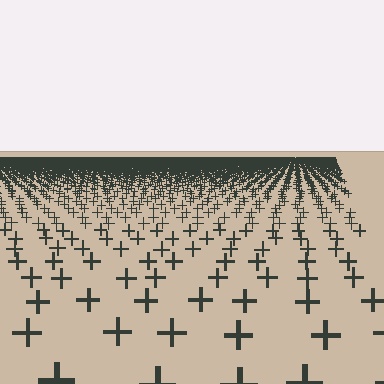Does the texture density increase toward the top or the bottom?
Density increases toward the top.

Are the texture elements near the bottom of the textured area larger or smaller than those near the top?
Larger. Near the bottom, elements are closer to the viewer and appear at a bigger on-screen size.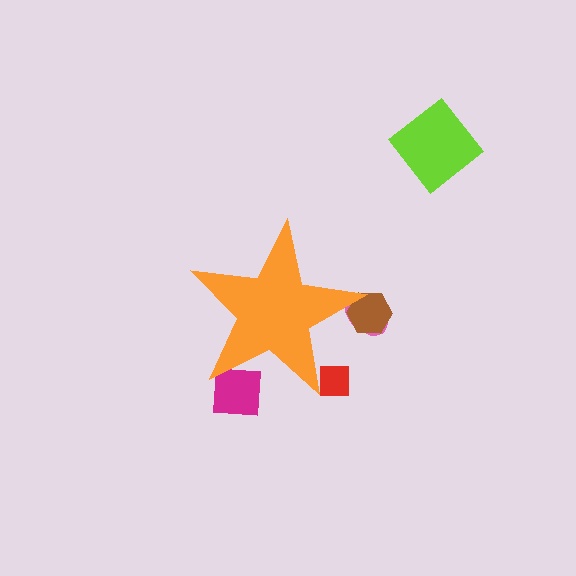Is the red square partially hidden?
Yes, the red square is partially hidden behind the orange star.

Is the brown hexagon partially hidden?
Yes, the brown hexagon is partially hidden behind the orange star.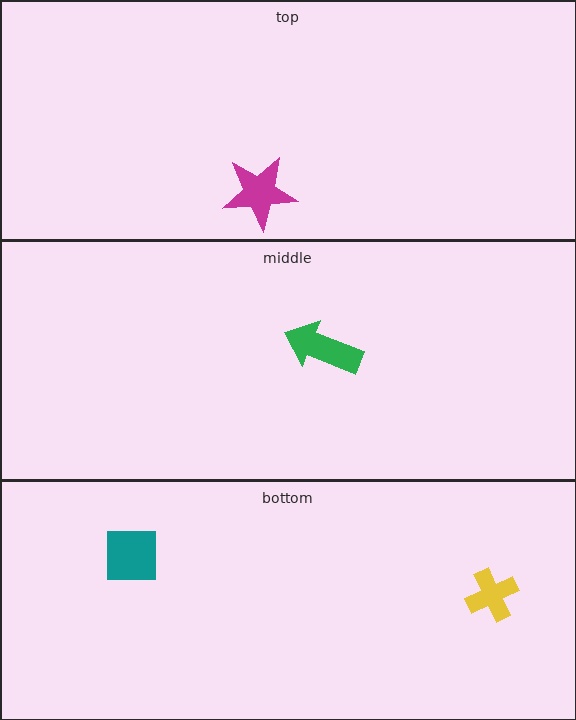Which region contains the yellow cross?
The bottom region.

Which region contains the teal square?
The bottom region.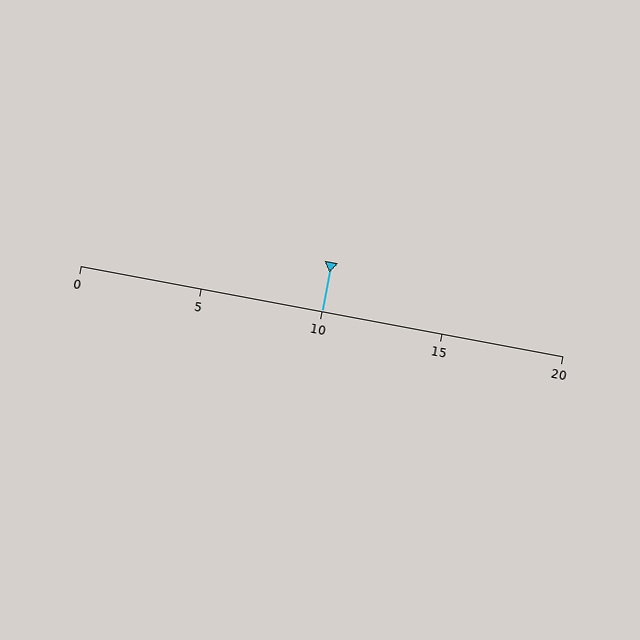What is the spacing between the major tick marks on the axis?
The major ticks are spaced 5 apart.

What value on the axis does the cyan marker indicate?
The marker indicates approximately 10.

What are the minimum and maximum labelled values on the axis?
The axis runs from 0 to 20.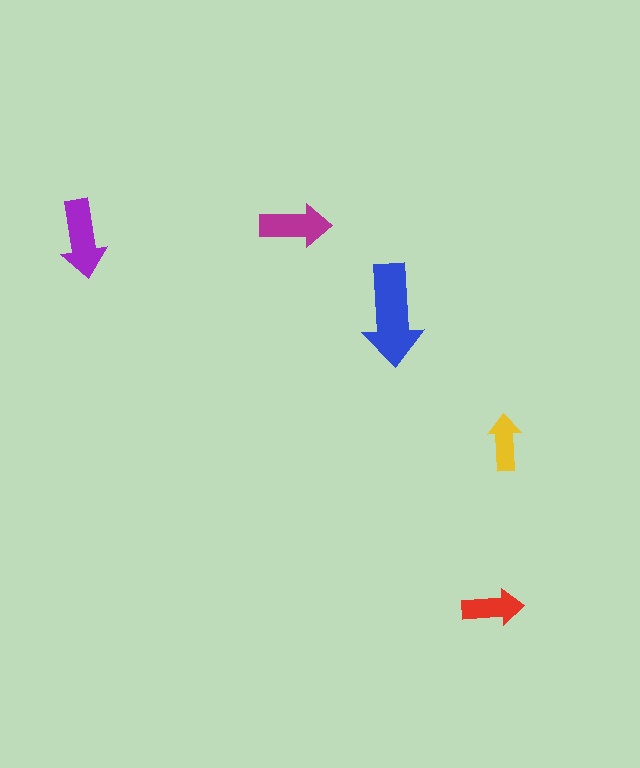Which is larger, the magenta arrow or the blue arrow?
The blue one.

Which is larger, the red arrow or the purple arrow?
The purple one.